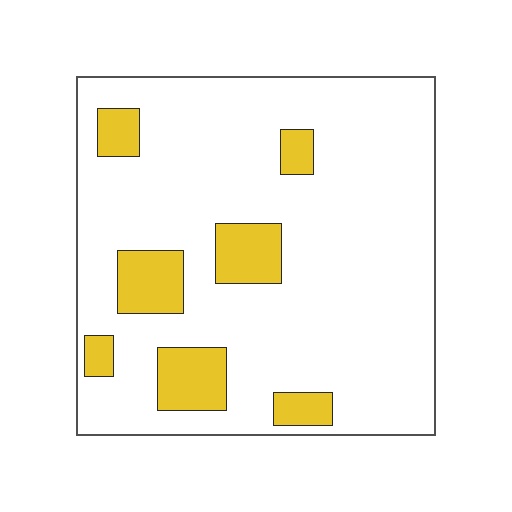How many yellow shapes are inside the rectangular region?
7.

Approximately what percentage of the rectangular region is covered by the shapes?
Approximately 15%.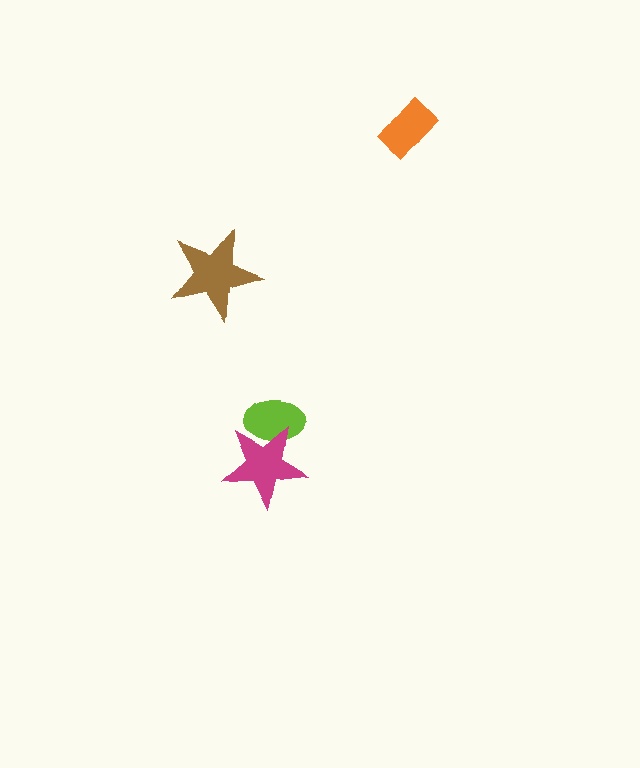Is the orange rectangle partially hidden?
No, no other shape covers it.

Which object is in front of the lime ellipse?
The magenta star is in front of the lime ellipse.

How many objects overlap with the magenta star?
1 object overlaps with the magenta star.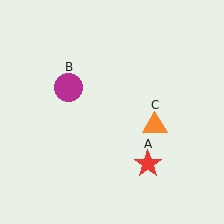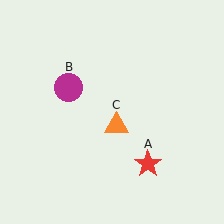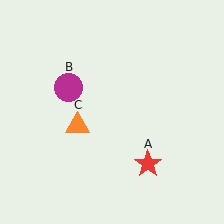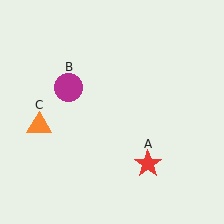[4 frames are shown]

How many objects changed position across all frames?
1 object changed position: orange triangle (object C).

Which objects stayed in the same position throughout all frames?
Red star (object A) and magenta circle (object B) remained stationary.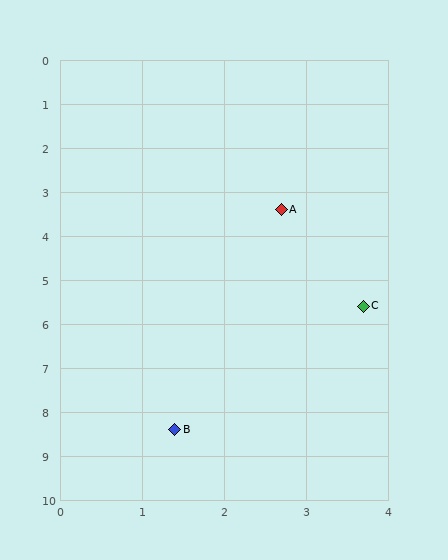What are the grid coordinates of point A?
Point A is at approximately (2.7, 3.4).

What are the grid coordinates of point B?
Point B is at approximately (1.4, 8.4).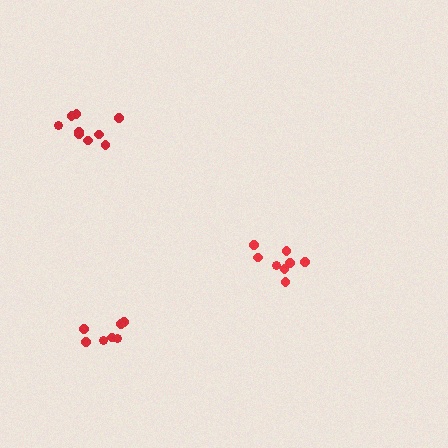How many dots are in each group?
Group 1: 8 dots, Group 2: 7 dots, Group 3: 9 dots (24 total).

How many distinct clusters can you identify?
There are 3 distinct clusters.